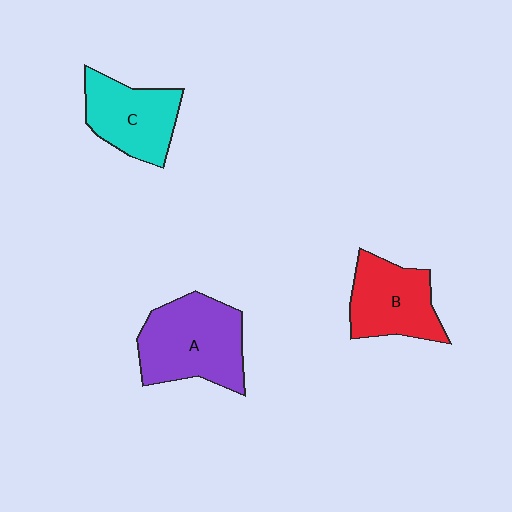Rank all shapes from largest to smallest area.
From largest to smallest: A (purple), B (red), C (cyan).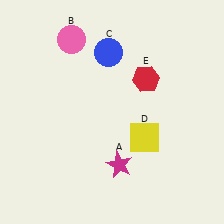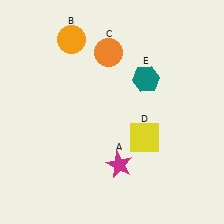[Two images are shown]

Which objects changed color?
B changed from pink to orange. C changed from blue to orange. E changed from red to teal.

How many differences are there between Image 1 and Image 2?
There are 3 differences between the two images.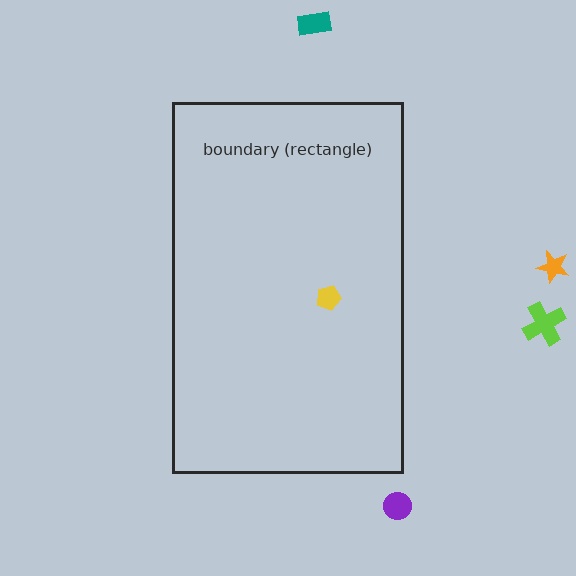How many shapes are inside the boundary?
1 inside, 4 outside.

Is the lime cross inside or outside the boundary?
Outside.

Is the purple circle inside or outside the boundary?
Outside.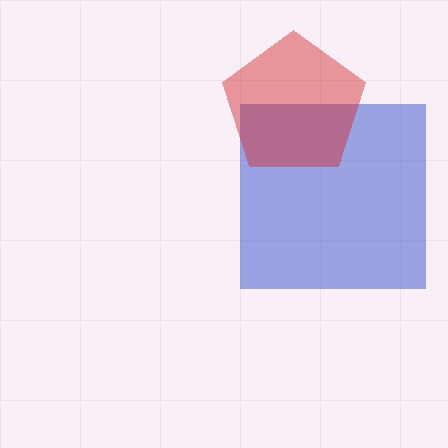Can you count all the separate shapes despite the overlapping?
Yes, there are 2 separate shapes.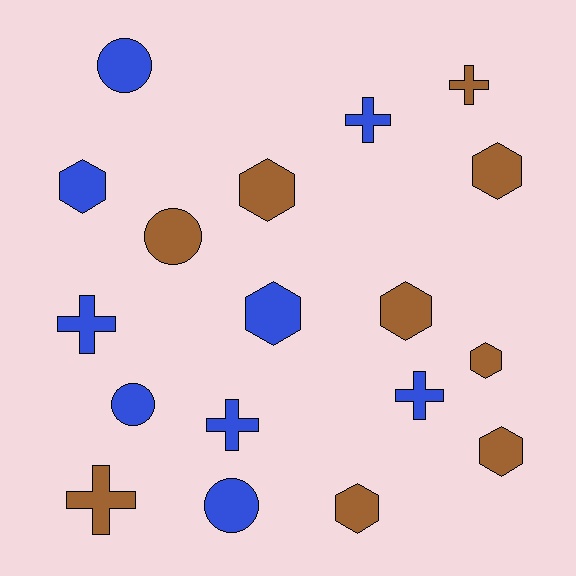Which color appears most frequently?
Brown, with 9 objects.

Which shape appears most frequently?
Hexagon, with 8 objects.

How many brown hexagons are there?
There are 6 brown hexagons.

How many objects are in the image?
There are 18 objects.